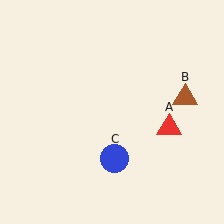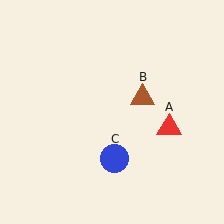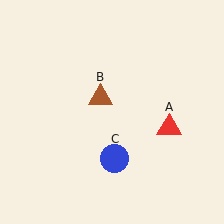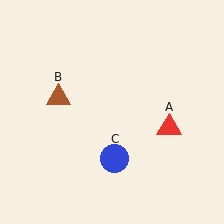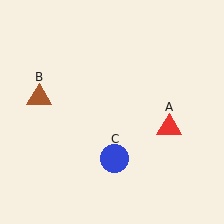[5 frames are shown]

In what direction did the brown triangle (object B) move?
The brown triangle (object B) moved left.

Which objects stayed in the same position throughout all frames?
Red triangle (object A) and blue circle (object C) remained stationary.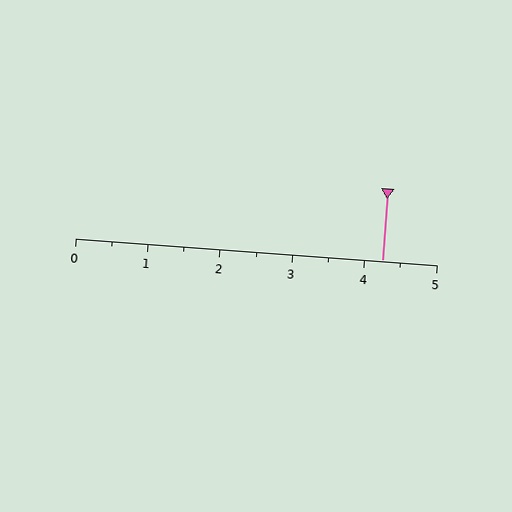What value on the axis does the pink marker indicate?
The marker indicates approximately 4.2.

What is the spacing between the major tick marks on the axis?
The major ticks are spaced 1 apart.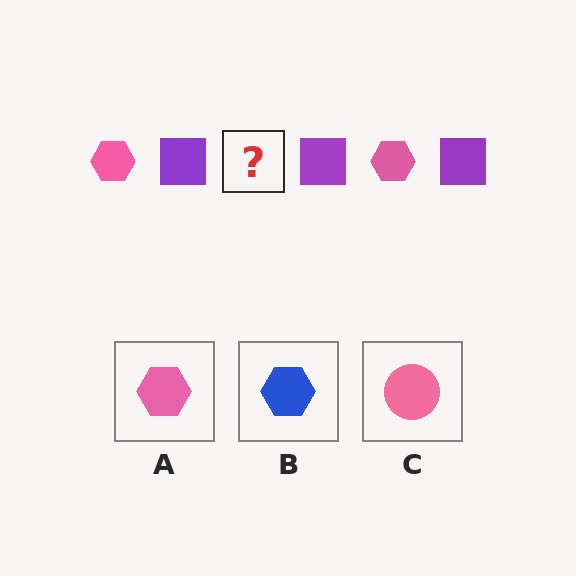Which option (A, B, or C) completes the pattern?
A.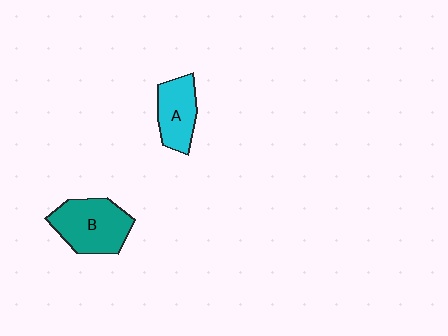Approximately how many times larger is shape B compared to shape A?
Approximately 1.4 times.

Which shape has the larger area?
Shape B (teal).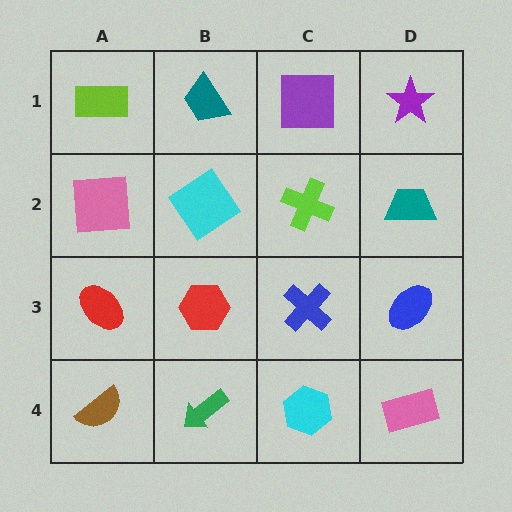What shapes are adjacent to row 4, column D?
A blue ellipse (row 3, column D), a cyan hexagon (row 4, column C).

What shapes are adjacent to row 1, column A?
A pink square (row 2, column A), a teal trapezoid (row 1, column B).